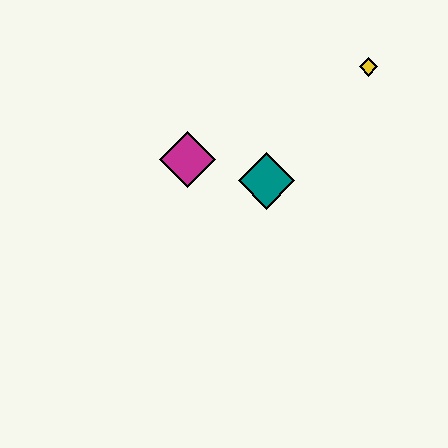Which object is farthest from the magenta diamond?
The yellow diamond is farthest from the magenta diamond.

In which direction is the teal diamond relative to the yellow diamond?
The teal diamond is below the yellow diamond.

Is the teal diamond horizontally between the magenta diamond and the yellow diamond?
Yes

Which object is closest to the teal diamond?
The magenta diamond is closest to the teal diamond.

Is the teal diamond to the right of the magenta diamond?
Yes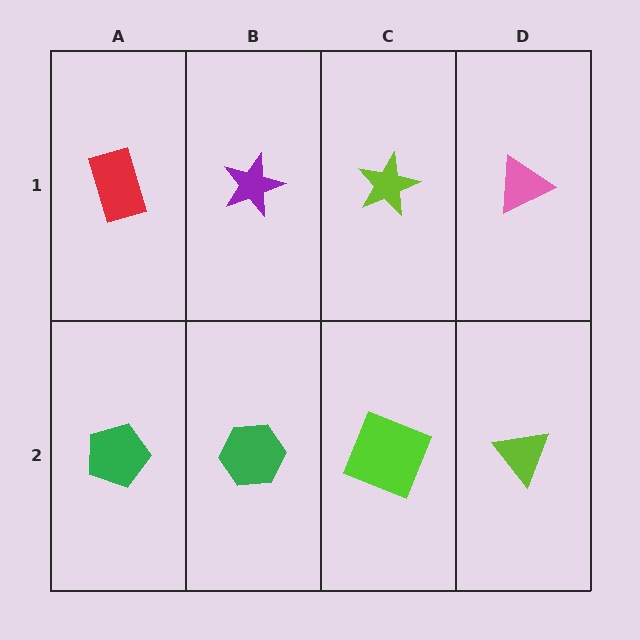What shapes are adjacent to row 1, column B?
A green hexagon (row 2, column B), a red rectangle (row 1, column A), a lime star (row 1, column C).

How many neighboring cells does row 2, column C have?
3.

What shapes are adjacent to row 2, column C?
A lime star (row 1, column C), a green hexagon (row 2, column B), a lime triangle (row 2, column D).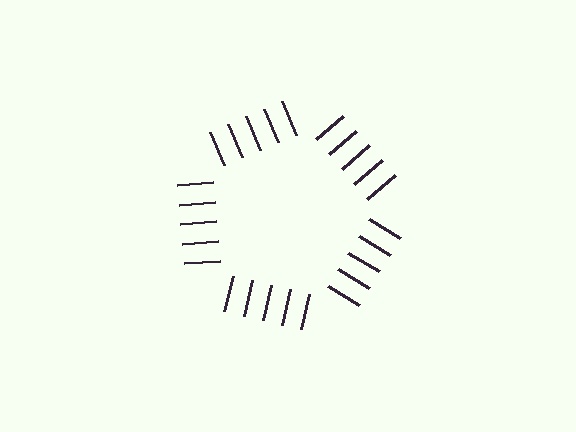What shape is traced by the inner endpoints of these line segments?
An illusory pentagon — the line segments terminate on its edges but no continuous stroke is drawn.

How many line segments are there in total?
25 — 5 along each of the 5 edges.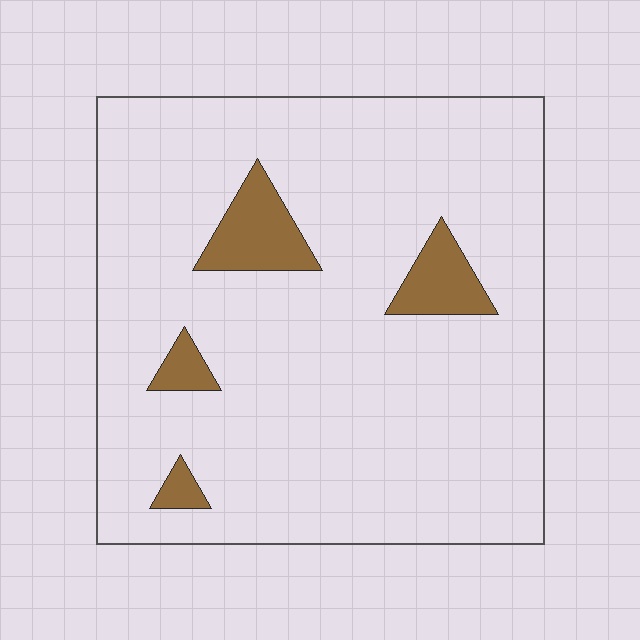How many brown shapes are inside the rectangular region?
4.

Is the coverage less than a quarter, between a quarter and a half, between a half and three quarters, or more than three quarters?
Less than a quarter.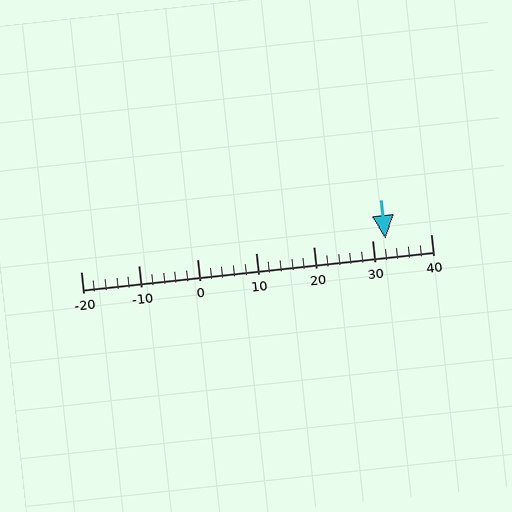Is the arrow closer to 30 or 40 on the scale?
The arrow is closer to 30.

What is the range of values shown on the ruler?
The ruler shows values from -20 to 40.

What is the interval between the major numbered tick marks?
The major tick marks are spaced 10 units apart.